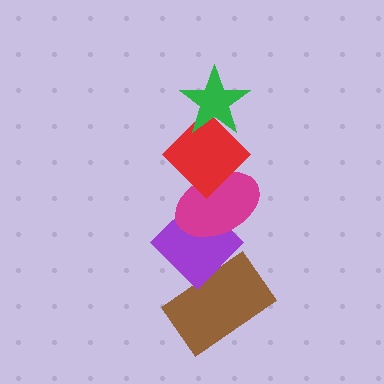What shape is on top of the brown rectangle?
The purple diamond is on top of the brown rectangle.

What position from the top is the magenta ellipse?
The magenta ellipse is 3rd from the top.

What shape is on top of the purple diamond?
The magenta ellipse is on top of the purple diamond.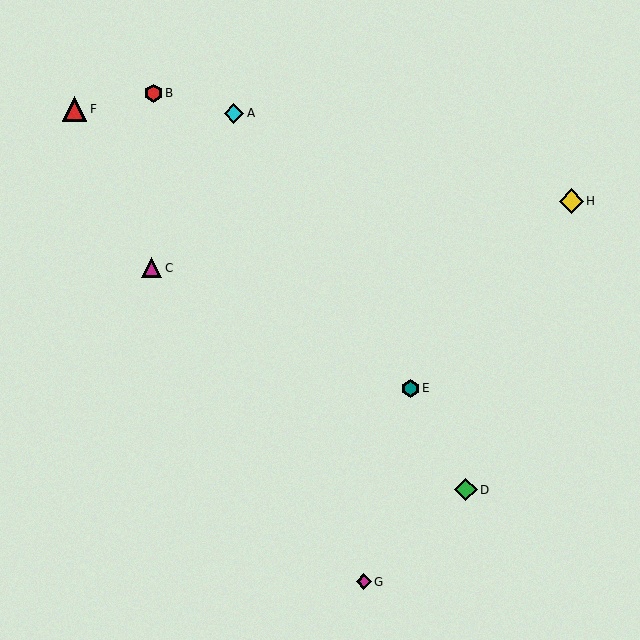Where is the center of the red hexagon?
The center of the red hexagon is at (153, 93).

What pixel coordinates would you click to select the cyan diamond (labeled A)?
Click at (234, 113) to select the cyan diamond A.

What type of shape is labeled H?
Shape H is a yellow diamond.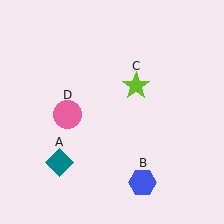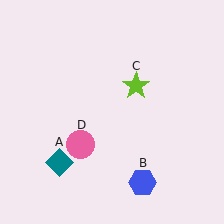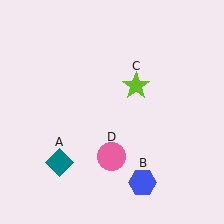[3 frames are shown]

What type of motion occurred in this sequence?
The pink circle (object D) rotated counterclockwise around the center of the scene.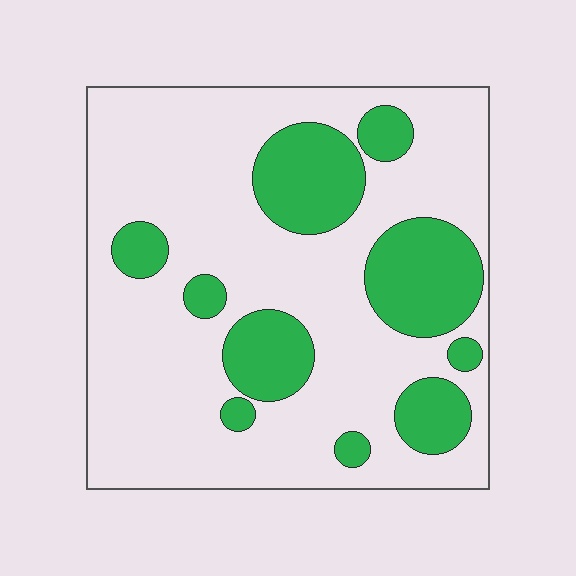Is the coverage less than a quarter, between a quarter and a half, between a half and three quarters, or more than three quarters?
Between a quarter and a half.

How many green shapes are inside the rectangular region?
10.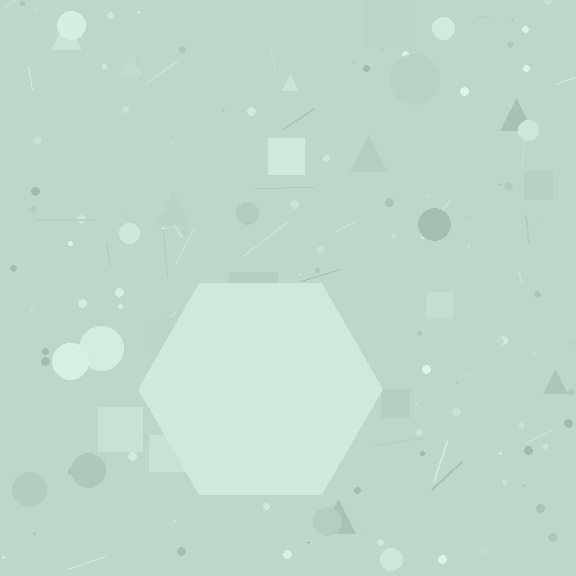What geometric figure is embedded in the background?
A hexagon is embedded in the background.